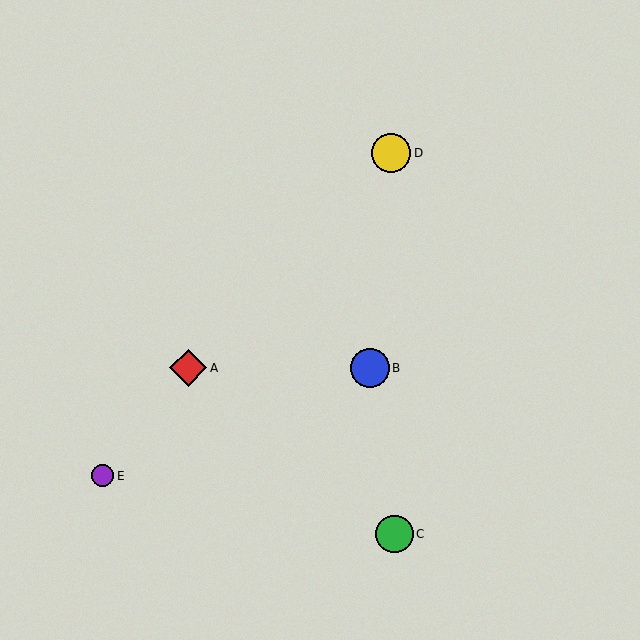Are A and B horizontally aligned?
Yes, both are at y≈368.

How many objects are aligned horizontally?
2 objects (A, B) are aligned horizontally.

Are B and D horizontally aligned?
No, B is at y≈368 and D is at y≈153.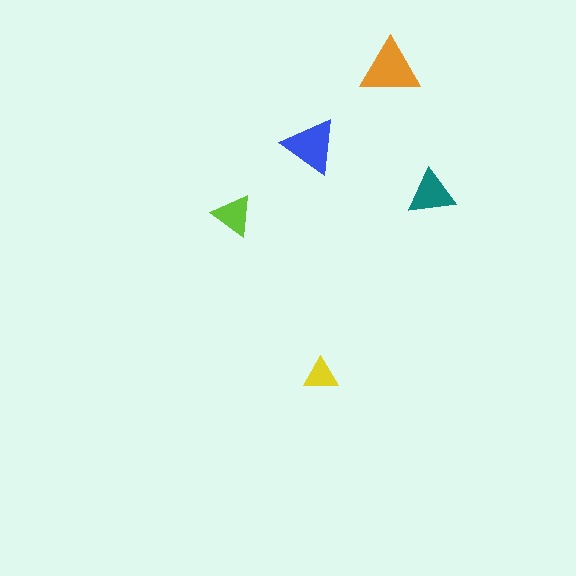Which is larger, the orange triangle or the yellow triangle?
The orange one.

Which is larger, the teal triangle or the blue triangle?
The blue one.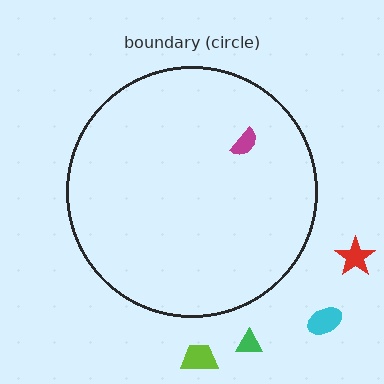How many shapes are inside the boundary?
1 inside, 4 outside.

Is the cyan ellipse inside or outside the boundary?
Outside.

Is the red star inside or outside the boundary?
Outside.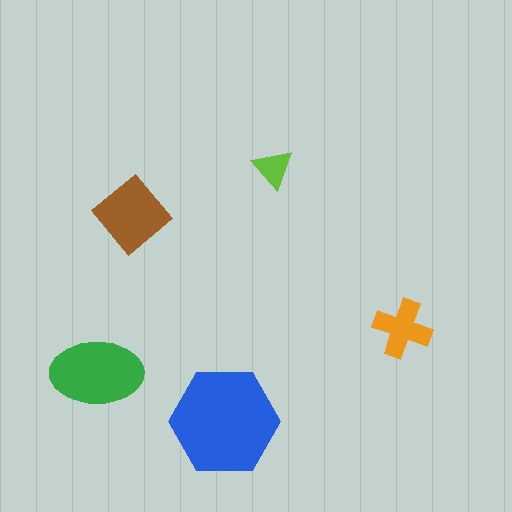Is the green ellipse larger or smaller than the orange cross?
Larger.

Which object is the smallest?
The lime triangle.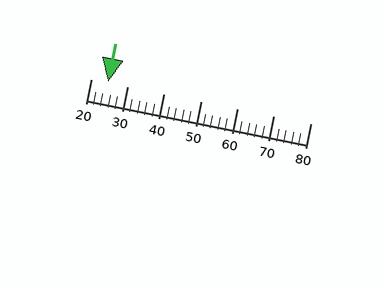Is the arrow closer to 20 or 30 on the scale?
The arrow is closer to 20.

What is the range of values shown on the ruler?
The ruler shows values from 20 to 80.